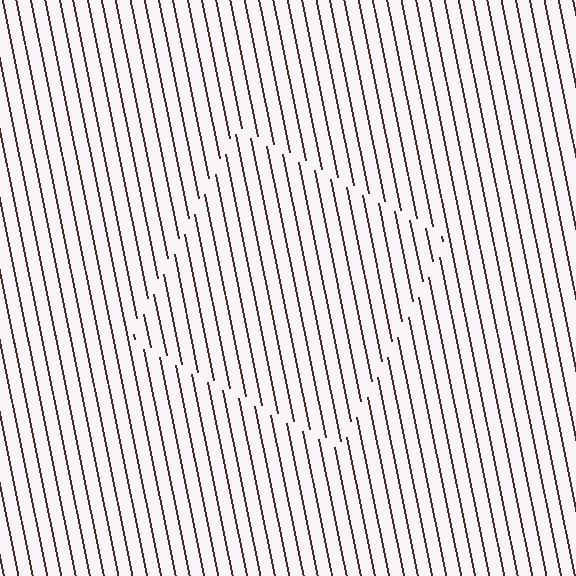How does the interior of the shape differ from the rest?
The interior of the shape contains the same grating, shifted by half a period — the contour is defined by the phase discontinuity where line-ends from the inner and outer gratings abut.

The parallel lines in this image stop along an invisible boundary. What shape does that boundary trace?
An illusory square. The interior of the shape contains the same grating, shifted by half a period — the contour is defined by the phase discontinuity where line-ends from the inner and outer gratings abut.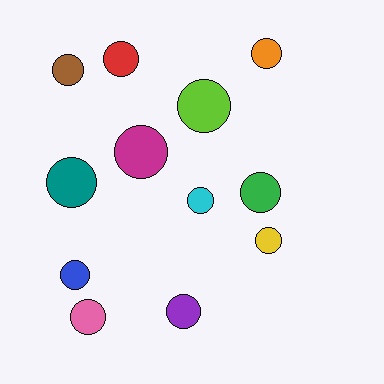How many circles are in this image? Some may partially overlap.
There are 12 circles.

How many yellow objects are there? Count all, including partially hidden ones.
There is 1 yellow object.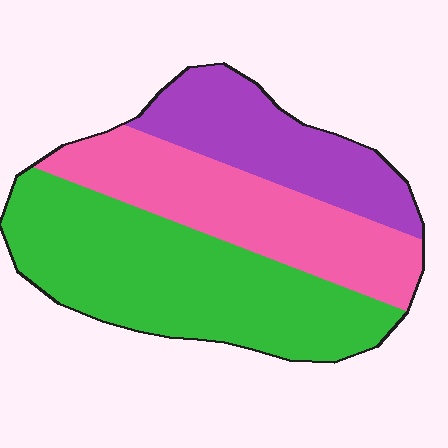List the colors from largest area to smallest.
From largest to smallest: green, pink, purple.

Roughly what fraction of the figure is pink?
Pink takes up about one third (1/3) of the figure.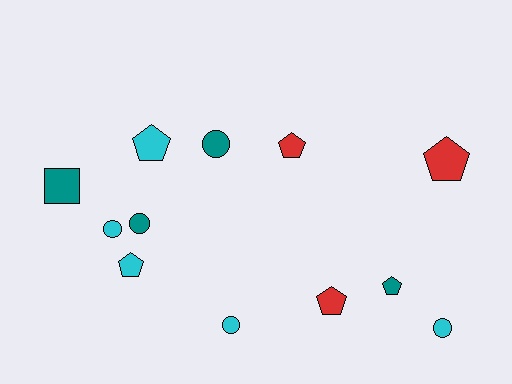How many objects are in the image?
There are 12 objects.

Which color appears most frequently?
Cyan, with 5 objects.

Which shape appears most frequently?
Pentagon, with 6 objects.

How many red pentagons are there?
There are 3 red pentagons.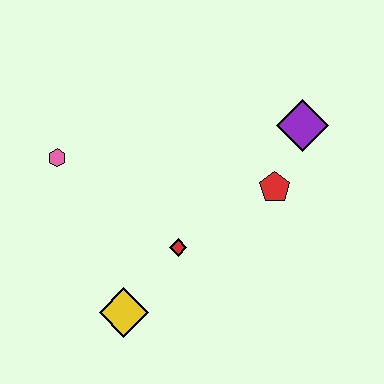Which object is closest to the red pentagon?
The purple diamond is closest to the red pentagon.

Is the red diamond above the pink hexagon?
No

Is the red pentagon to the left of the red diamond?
No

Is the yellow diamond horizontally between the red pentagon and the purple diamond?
No